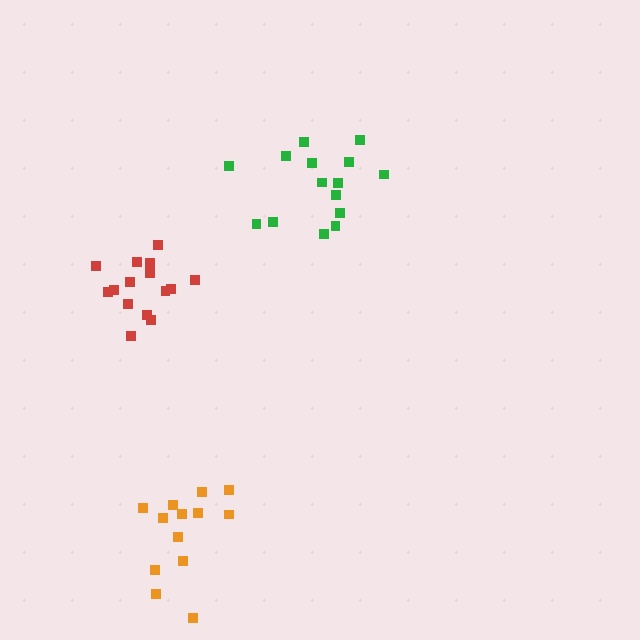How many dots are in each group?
Group 1: 15 dots, Group 2: 15 dots, Group 3: 13 dots (43 total).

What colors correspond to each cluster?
The clusters are colored: red, green, orange.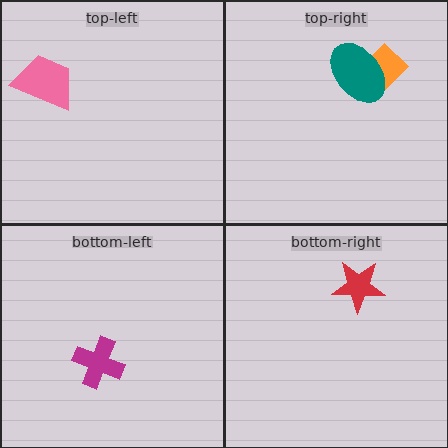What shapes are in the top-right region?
The orange diamond, the teal ellipse.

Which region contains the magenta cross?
The bottom-left region.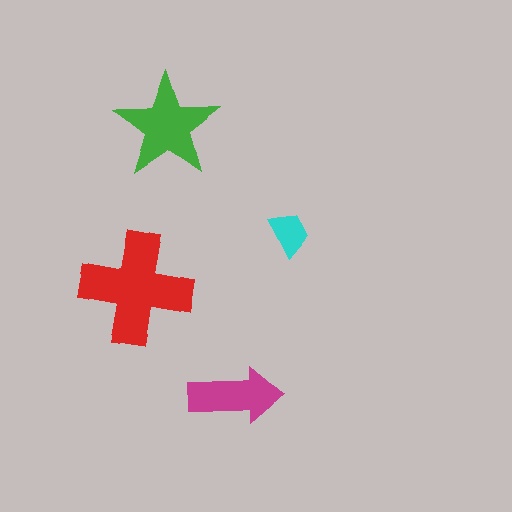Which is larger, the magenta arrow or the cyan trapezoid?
The magenta arrow.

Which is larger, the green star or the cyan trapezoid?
The green star.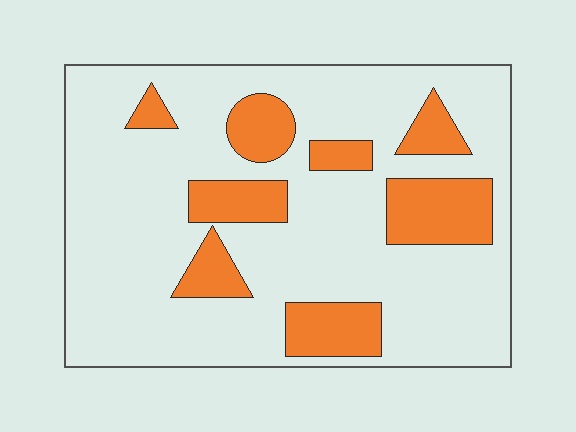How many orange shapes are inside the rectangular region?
8.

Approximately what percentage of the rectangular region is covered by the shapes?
Approximately 20%.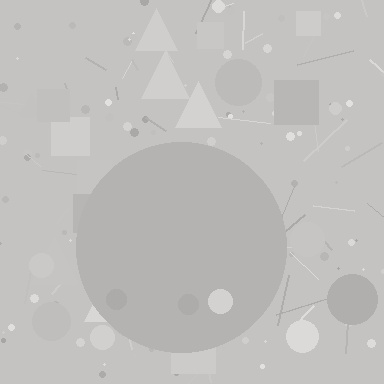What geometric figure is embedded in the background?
A circle is embedded in the background.